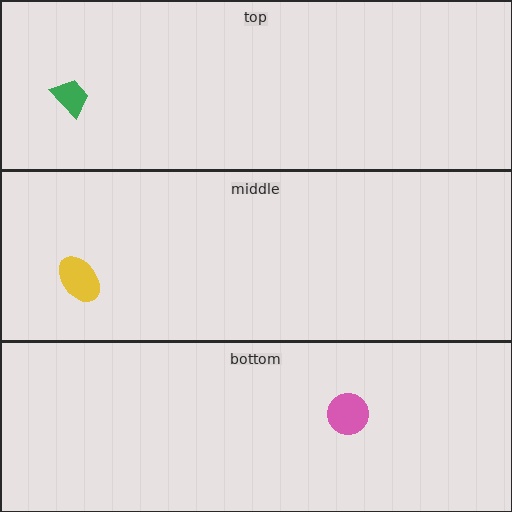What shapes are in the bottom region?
The pink circle.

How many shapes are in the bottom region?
1.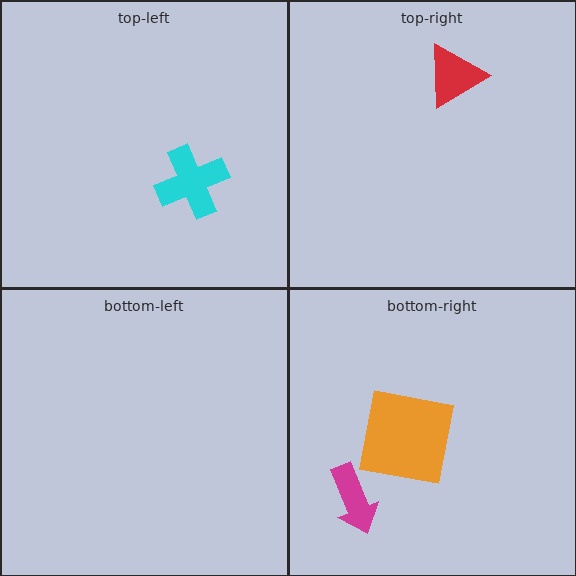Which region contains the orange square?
The bottom-right region.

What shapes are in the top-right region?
The red triangle.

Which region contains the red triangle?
The top-right region.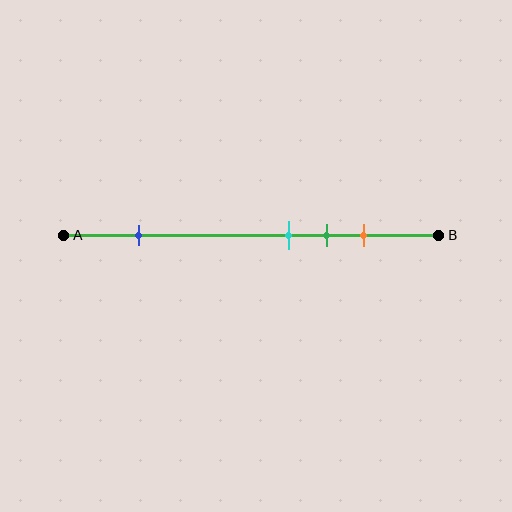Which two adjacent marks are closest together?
The cyan and green marks are the closest adjacent pair.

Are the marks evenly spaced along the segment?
No, the marks are not evenly spaced.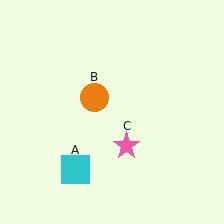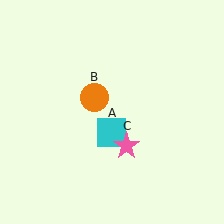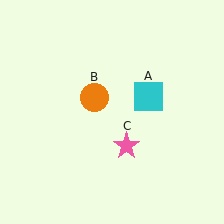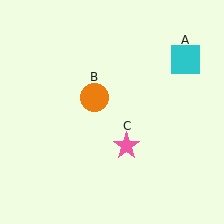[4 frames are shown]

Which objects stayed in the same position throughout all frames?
Orange circle (object B) and pink star (object C) remained stationary.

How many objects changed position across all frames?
1 object changed position: cyan square (object A).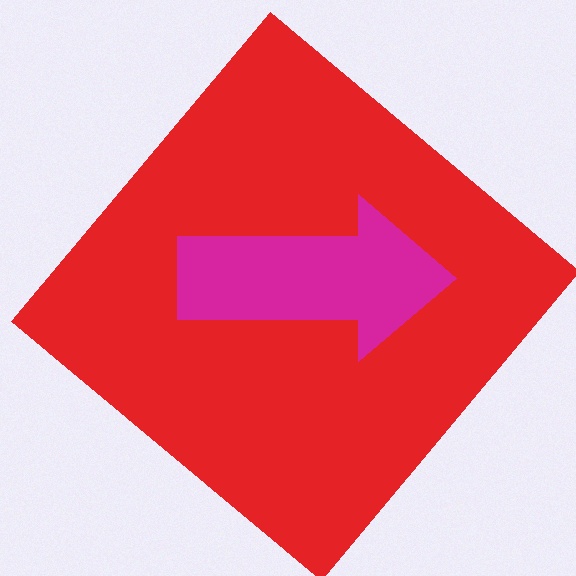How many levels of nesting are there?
2.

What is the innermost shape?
The magenta arrow.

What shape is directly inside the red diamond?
The magenta arrow.